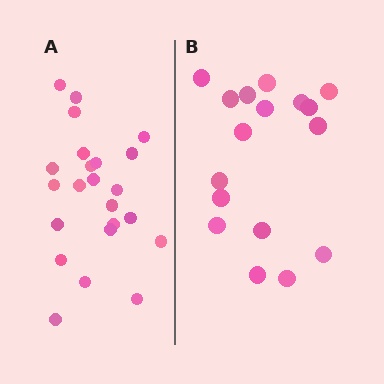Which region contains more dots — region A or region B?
Region A (the left region) has more dots.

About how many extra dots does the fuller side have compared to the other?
Region A has about 6 more dots than region B.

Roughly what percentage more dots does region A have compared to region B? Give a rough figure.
About 35% more.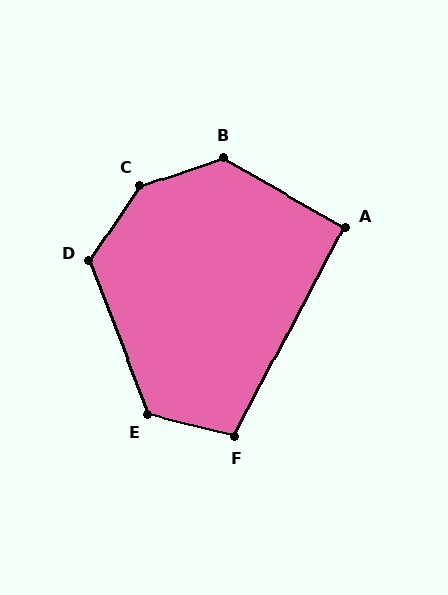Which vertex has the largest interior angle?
C, at approximately 143 degrees.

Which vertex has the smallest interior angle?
A, at approximately 92 degrees.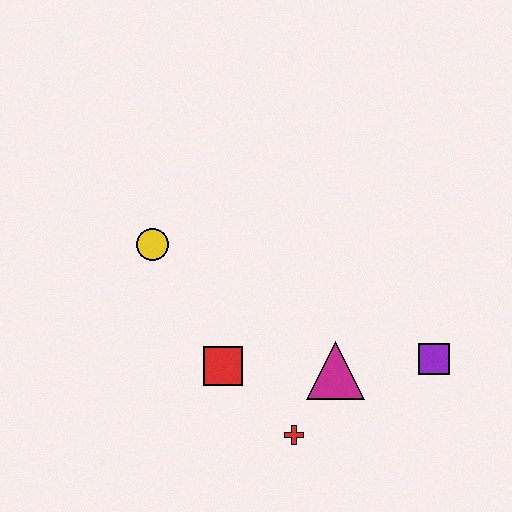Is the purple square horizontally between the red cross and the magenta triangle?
No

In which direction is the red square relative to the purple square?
The red square is to the left of the purple square.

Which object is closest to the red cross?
The magenta triangle is closest to the red cross.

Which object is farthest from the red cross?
The yellow circle is farthest from the red cross.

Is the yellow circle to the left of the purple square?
Yes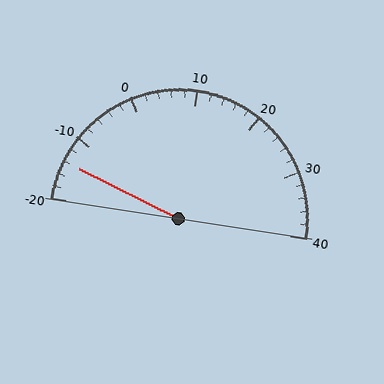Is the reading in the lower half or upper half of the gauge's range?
The reading is in the lower half of the range (-20 to 40).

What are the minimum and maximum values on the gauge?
The gauge ranges from -20 to 40.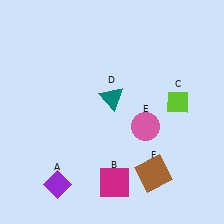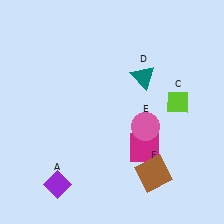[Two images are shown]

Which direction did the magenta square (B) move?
The magenta square (B) moved up.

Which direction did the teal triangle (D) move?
The teal triangle (D) moved right.